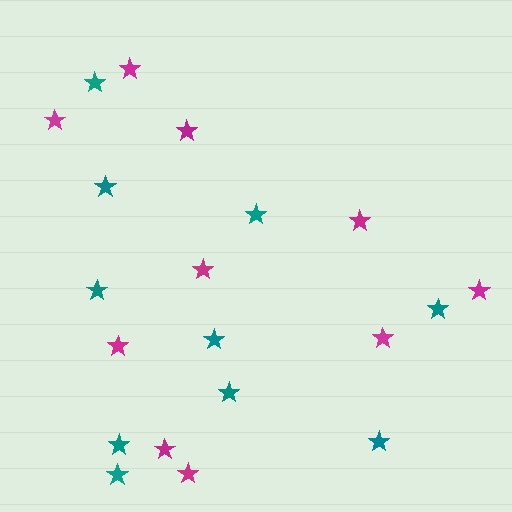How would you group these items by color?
There are 2 groups: one group of magenta stars (10) and one group of teal stars (10).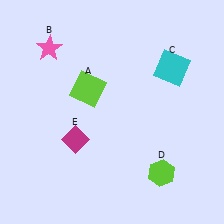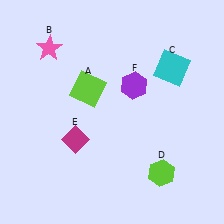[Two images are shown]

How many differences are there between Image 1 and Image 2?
There is 1 difference between the two images.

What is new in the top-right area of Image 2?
A purple hexagon (F) was added in the top-right area of Image 2.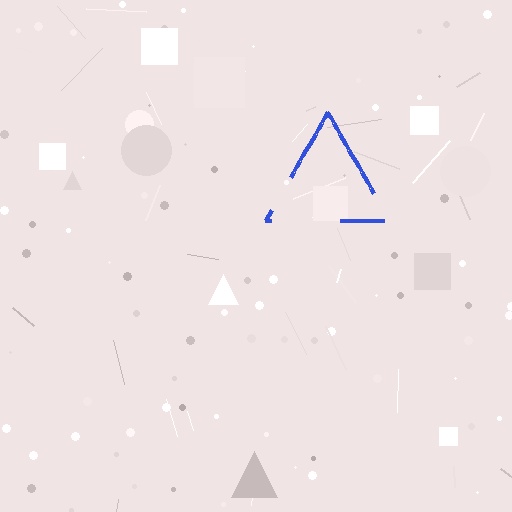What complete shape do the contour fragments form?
The contour fragments form a triangle.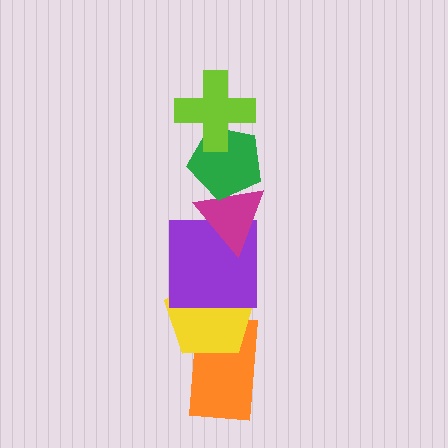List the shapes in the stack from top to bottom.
From top to bottom: the lime cross, the green pentagon, the magenta triangle, the purple square, the yellow pentagon, the orange rectangle.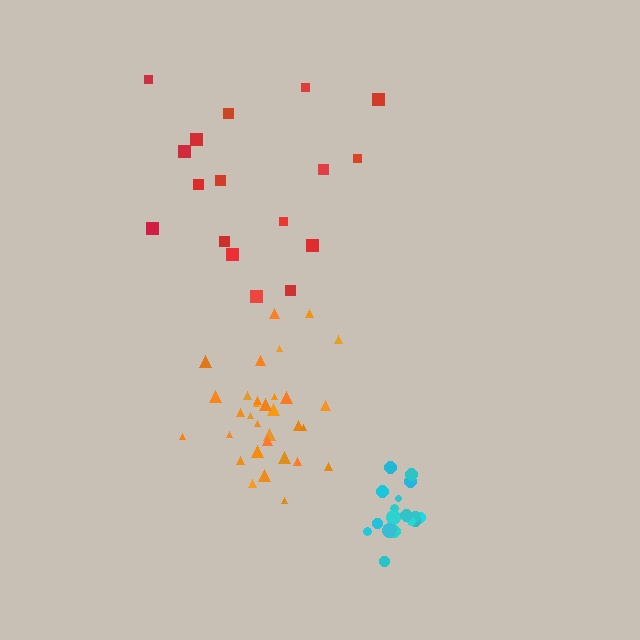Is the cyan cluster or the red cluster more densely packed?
Cyan.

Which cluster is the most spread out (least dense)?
Red.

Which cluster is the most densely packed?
Cyan.